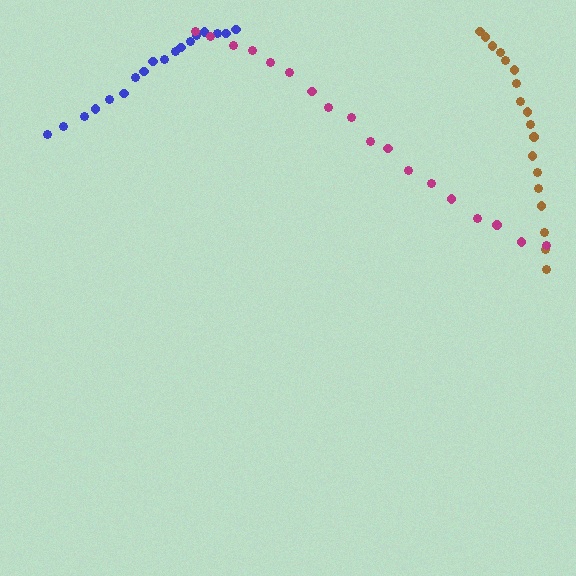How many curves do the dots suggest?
There are 3 distinct paths.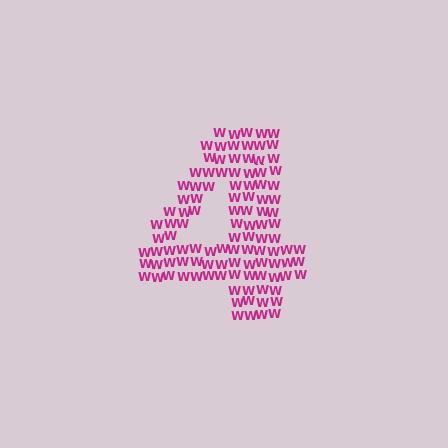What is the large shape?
The large shape is the digit 4.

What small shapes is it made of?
It is made of small letter W's.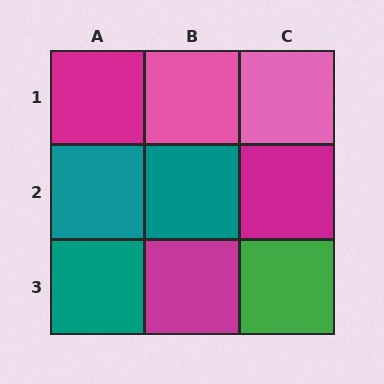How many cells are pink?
2 cells are pink.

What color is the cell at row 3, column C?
Green.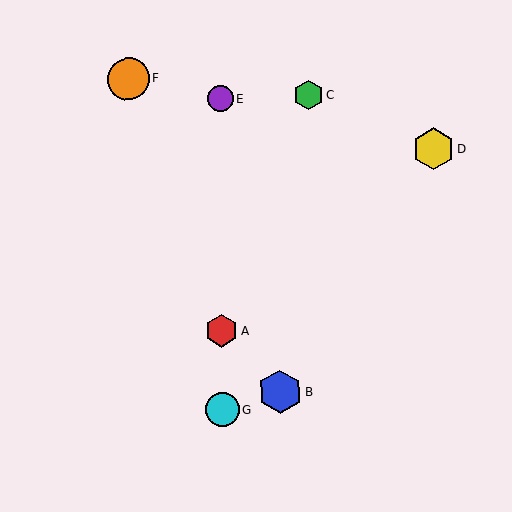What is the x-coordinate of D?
Object D is at x≈433.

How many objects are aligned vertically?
3 objects (A, E, G) are aligned vertically.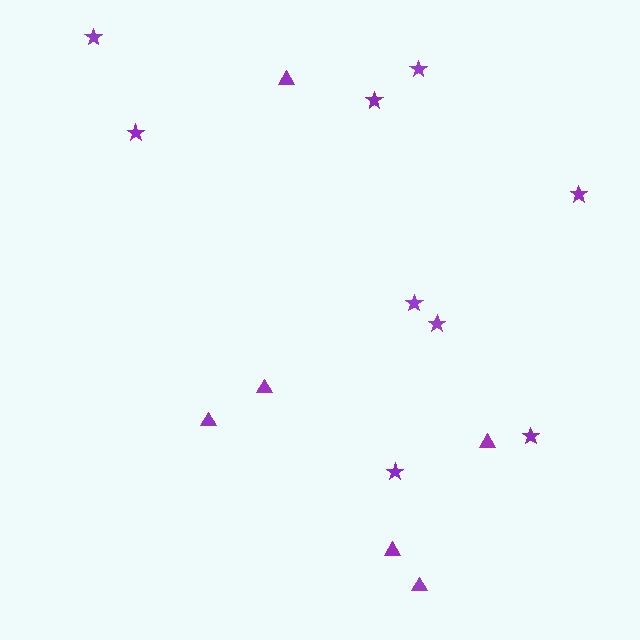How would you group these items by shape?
There are 2 groups: one group of stars (9) and one group of triangles (6).